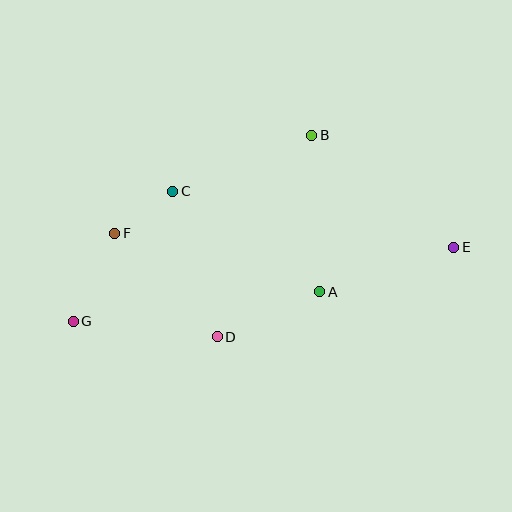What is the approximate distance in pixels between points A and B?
The distance between A and B is approximately 157 pixels.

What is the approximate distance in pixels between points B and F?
The distance between B and F is approximately 220 pixels.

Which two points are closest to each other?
Points C and F are closest to each other.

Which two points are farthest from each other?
Points E and G are farthest from each other.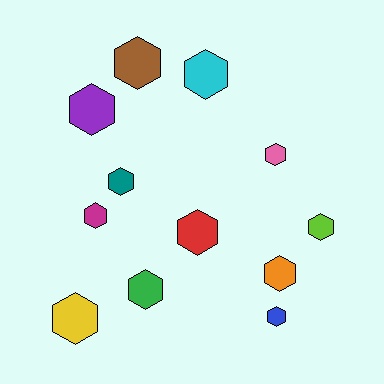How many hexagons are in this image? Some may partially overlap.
There are 12 hexagons.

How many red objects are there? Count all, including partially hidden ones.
There is 1 red object.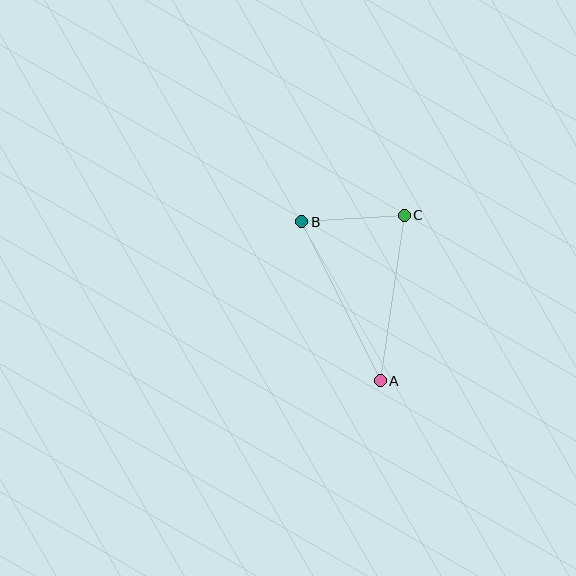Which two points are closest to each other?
Points B and C are closest to each other.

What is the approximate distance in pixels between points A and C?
The distance between A and C is approximately 167 pixels.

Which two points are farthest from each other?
Points A and B are farthest from each other.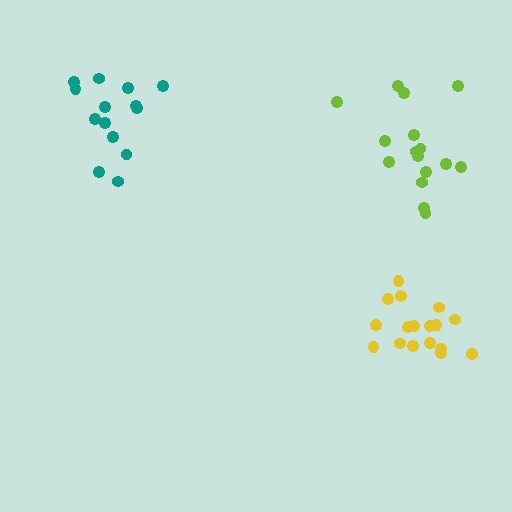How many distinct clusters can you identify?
There are 3 distinct clusters.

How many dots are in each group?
Group 1: 17 dots, Group 2: 16 dots, Group 3: 14 dots (47 total).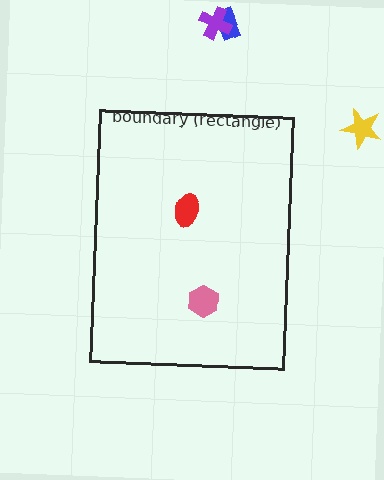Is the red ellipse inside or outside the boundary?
Inside.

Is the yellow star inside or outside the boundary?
Outside.